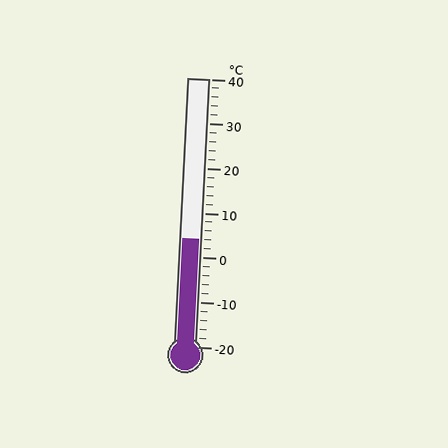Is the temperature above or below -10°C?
The temperature is above -10°C.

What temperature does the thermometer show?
The thermometer shows approximately 4°C.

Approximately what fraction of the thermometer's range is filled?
The thermometer is filled to approximately 40% of its range.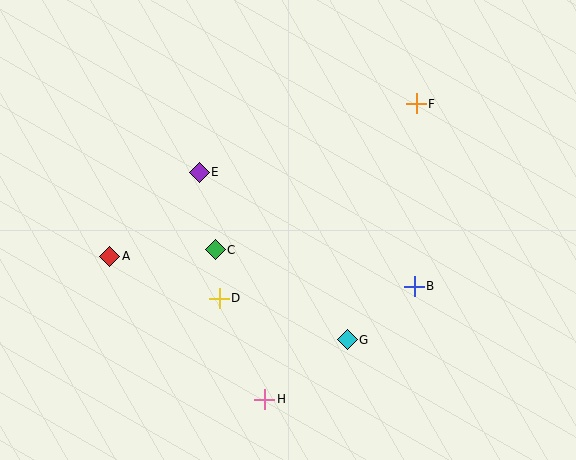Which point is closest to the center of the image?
Point C at (215, 250) is closest to the center.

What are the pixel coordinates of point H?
Point H is at (265, 399).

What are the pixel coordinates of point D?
Point D is at (219, 298).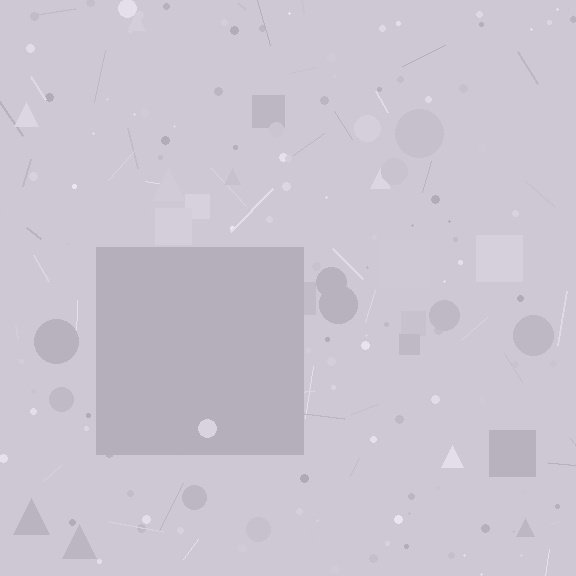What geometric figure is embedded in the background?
A square is embedded in the background.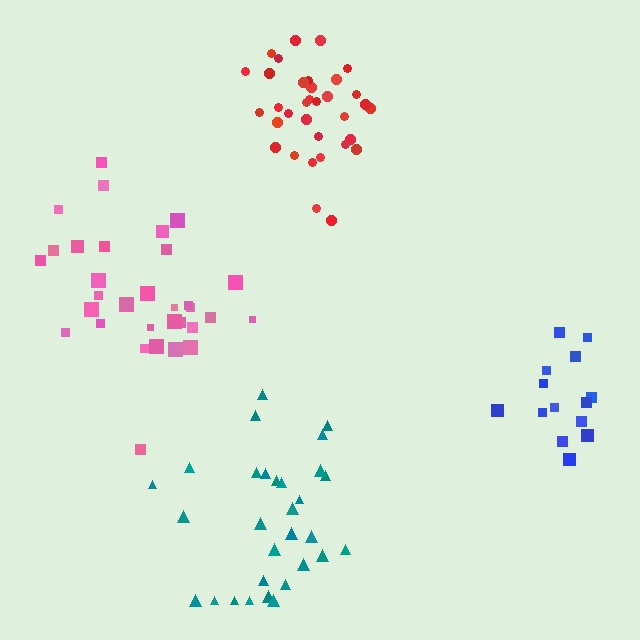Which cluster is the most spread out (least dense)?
Teal.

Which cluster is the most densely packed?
Red.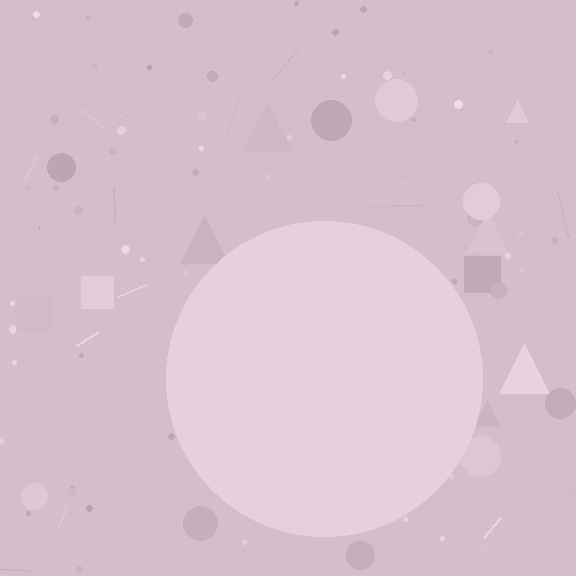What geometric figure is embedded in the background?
A circle is embedded in the background.